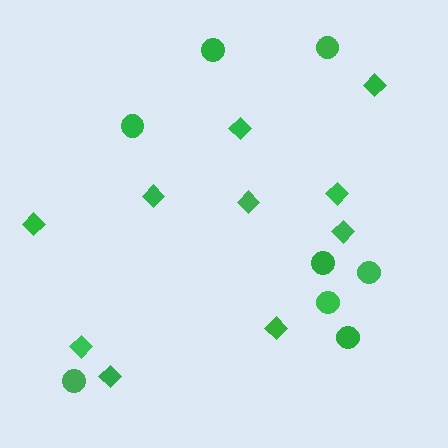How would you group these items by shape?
There are 2 groups: one group of diamonds (10) and one group of circles (8).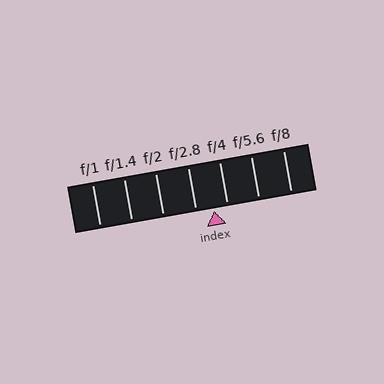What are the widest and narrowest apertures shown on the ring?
The widest aperture shown is f/1 and the narrowest is f/8.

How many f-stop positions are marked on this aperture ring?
There are 7 f-stop positions marked.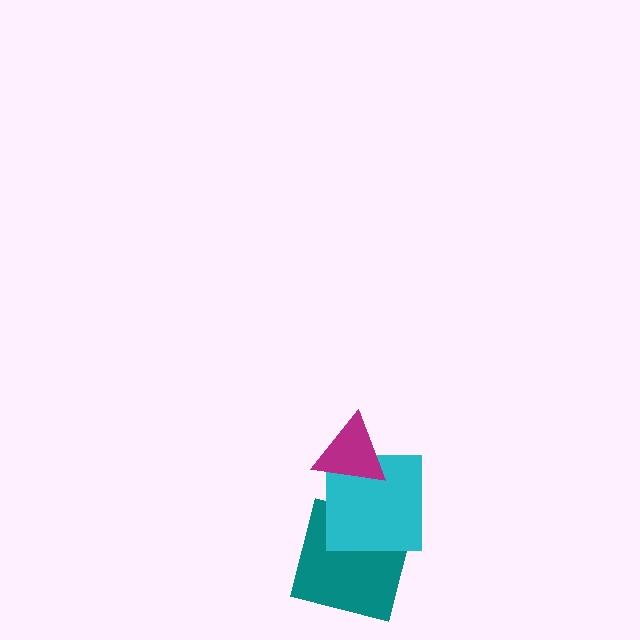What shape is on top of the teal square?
The cyan square is on top of the teal square.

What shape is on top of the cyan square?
The magenta triangle is on top of the cyan square.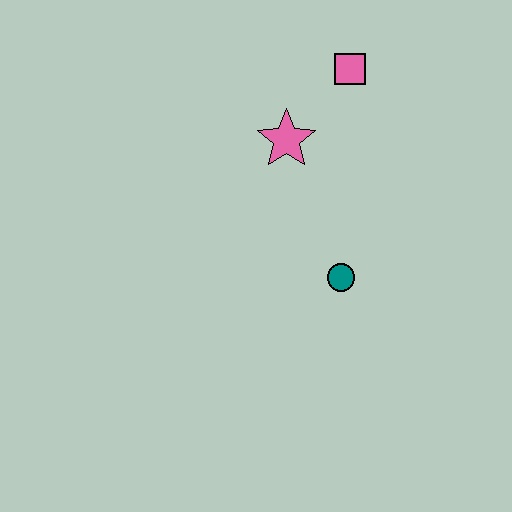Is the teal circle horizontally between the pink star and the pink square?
Yes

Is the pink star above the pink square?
No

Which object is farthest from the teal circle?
The pink square is farthest from the teal circle.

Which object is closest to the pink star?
The pink square is closest to the pink star.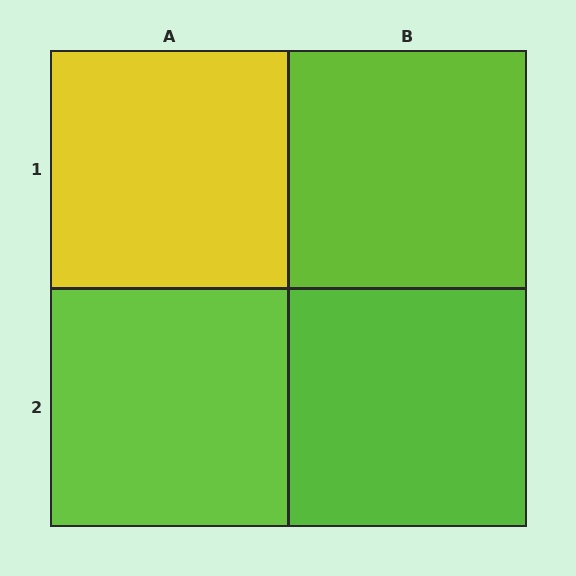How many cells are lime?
3 cells are lime.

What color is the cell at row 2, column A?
Lime.